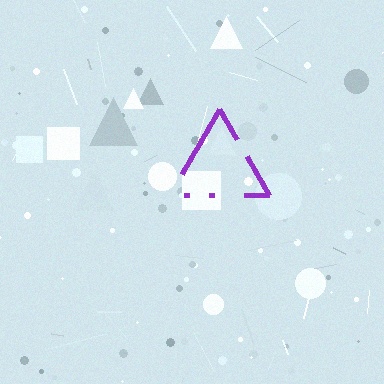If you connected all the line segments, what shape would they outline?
They would outline a triangle.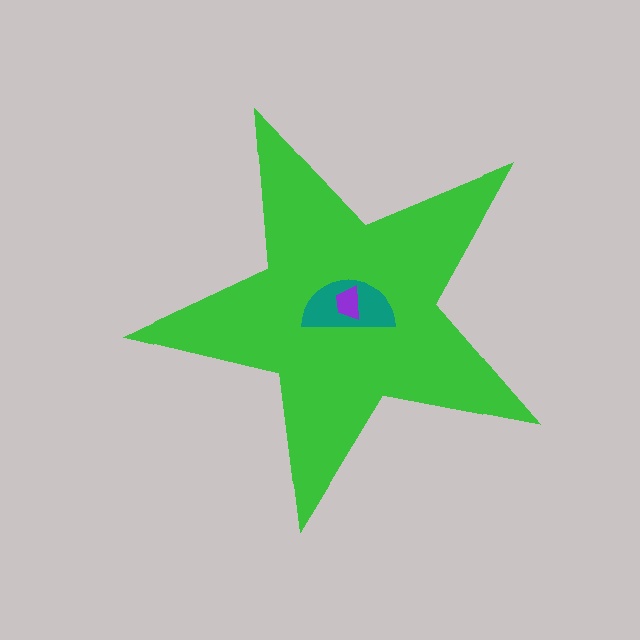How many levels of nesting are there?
3.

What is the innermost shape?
The purple trapezoid.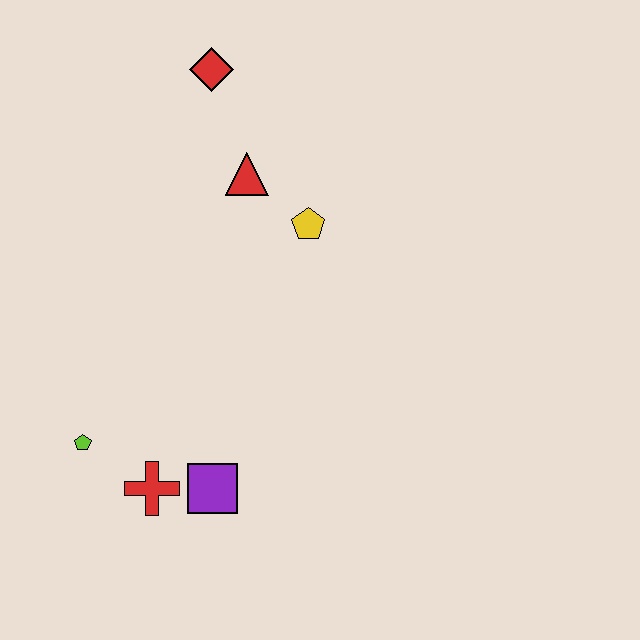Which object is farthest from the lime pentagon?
The red diamond is farthest from the lime pentagon.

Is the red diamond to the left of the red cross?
No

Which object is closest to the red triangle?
The yellow pentagon is closest to the red triangle.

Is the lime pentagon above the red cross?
Yes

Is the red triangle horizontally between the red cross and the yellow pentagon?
Yes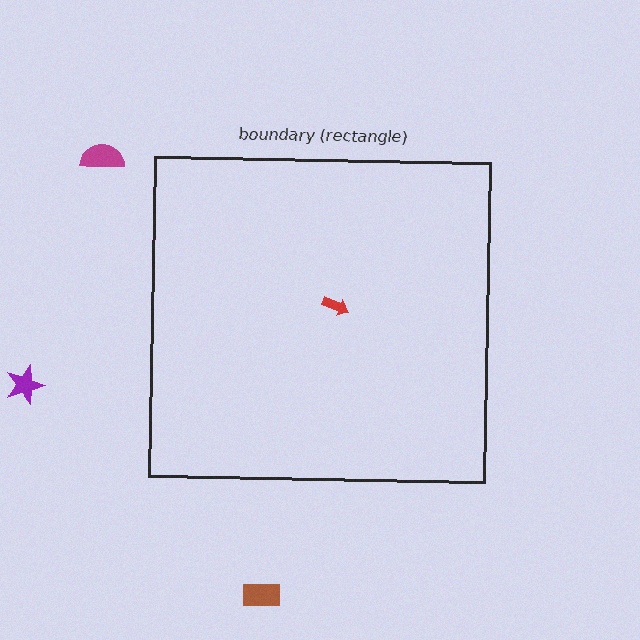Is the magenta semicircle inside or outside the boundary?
Outside.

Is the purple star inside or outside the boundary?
Outside.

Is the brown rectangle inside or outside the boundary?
Outside.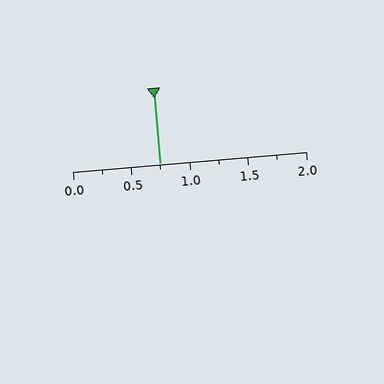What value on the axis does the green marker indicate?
The marker indicates approximately 0.75.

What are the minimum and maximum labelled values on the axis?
The axis runs from 0.0 to 2.0.